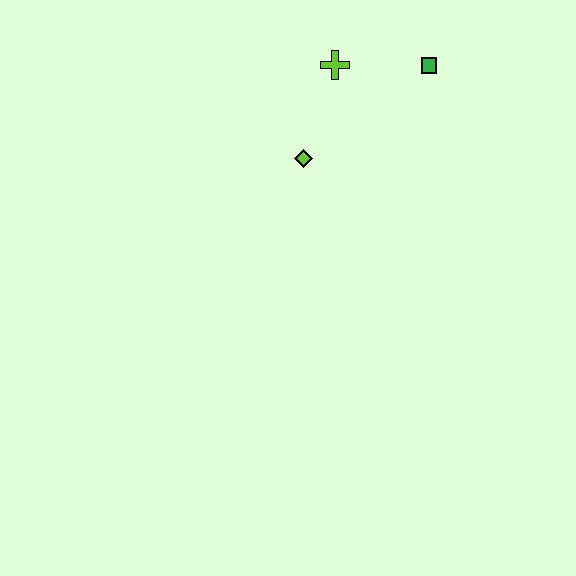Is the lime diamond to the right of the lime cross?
No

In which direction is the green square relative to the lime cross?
The green square is to the right of the lime cross.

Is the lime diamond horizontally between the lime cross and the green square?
No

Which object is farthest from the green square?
The lime diamond is farthest from the green square.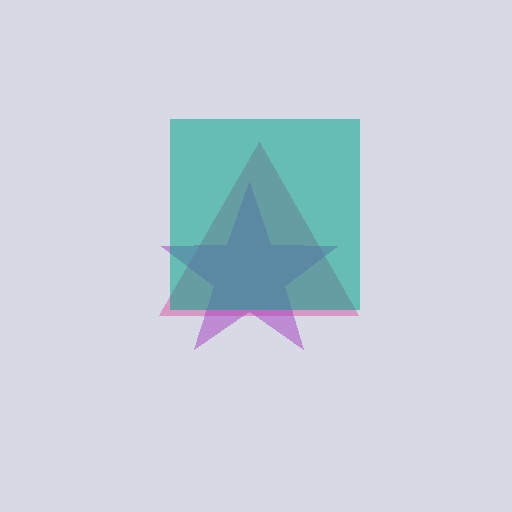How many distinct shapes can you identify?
There are 3 distinct shapes: a pink triangle, a purple star, a teal square.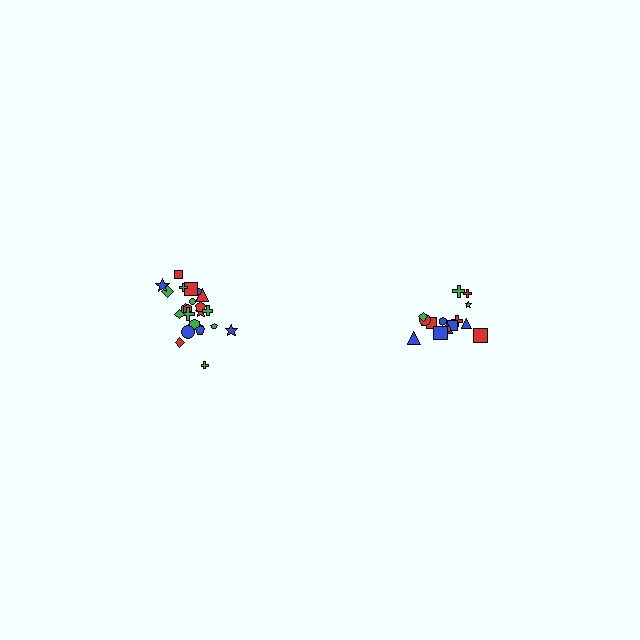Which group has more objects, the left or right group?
The left group.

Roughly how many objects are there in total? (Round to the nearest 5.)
Roughly 45 objects in total.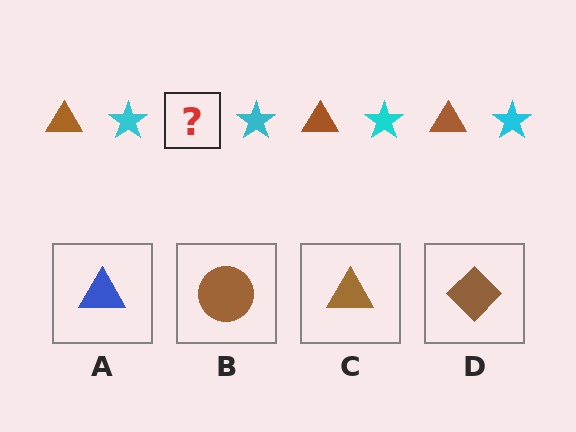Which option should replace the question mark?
Option C.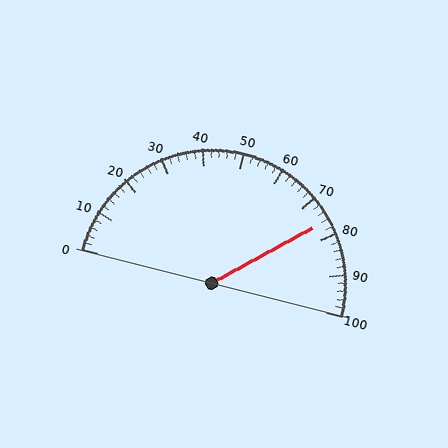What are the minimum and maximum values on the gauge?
The gauge ranges from 0 to 100.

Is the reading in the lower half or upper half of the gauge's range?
The reading is in the upper half of the range (0 to 100).